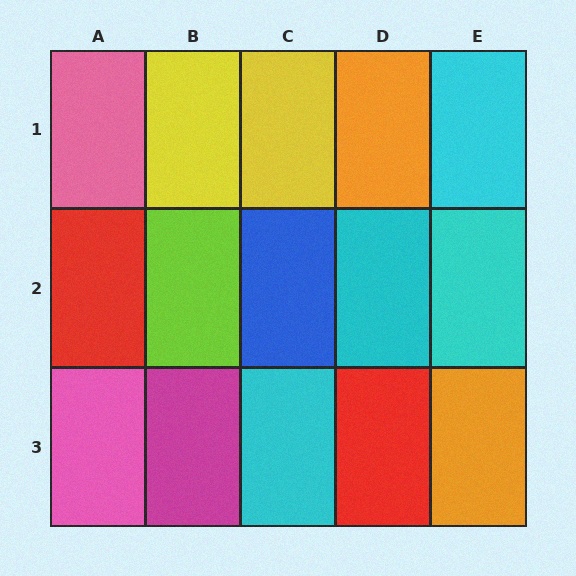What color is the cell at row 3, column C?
Cyan.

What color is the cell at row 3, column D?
Red.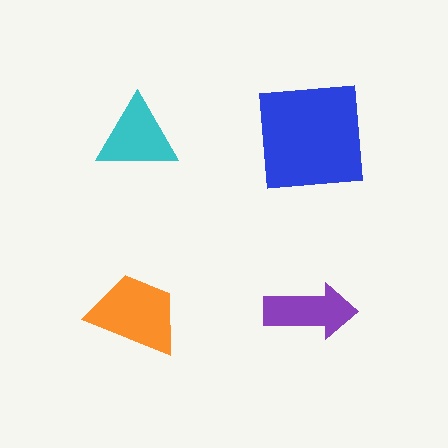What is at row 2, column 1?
An orange trapezoid.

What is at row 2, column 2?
A purple arrow.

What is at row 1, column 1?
A cyan triangle.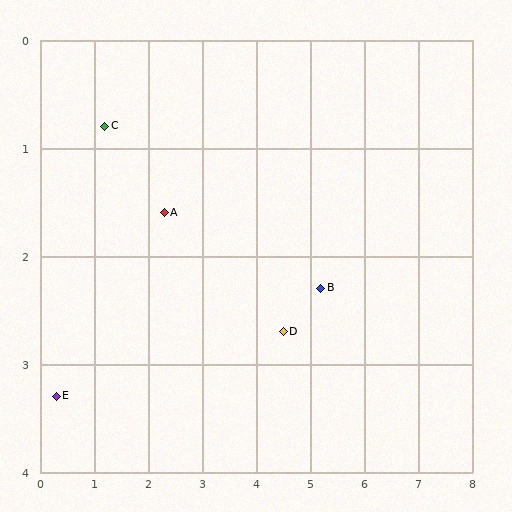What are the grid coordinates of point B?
Point B is at approximately (5.2, 2.3).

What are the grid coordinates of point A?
Point A is at approximately (2.3, 1.6).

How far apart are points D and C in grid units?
Points D and C are about 3.8 grid units apart.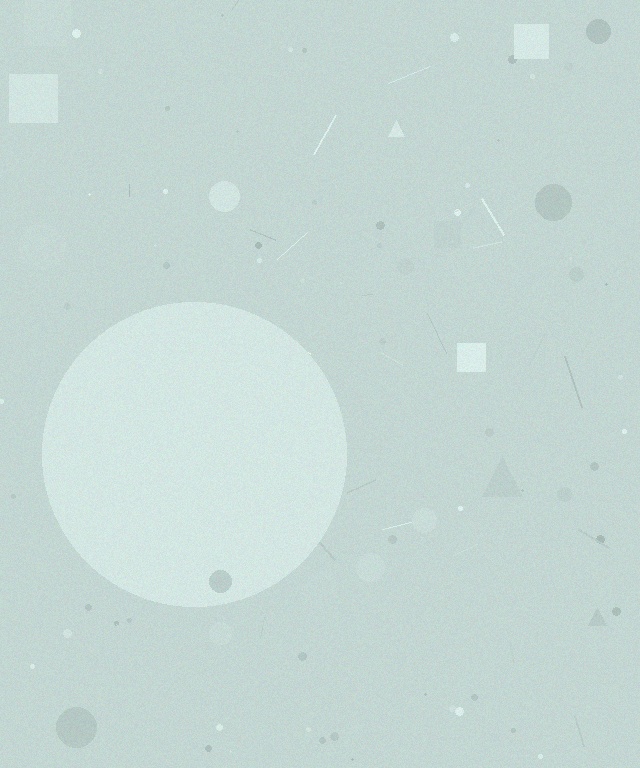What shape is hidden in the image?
A circle is hidden in the image.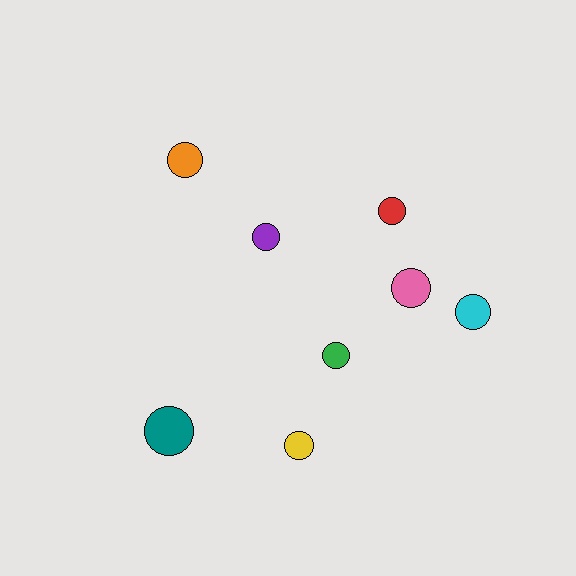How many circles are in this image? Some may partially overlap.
There are 8 circles.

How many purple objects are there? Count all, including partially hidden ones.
There is 1 purple object.